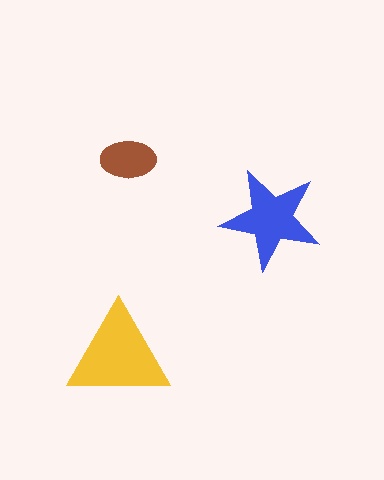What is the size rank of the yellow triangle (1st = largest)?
1st.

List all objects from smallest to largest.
The brown ellipse, the blue star, the yellow triangle.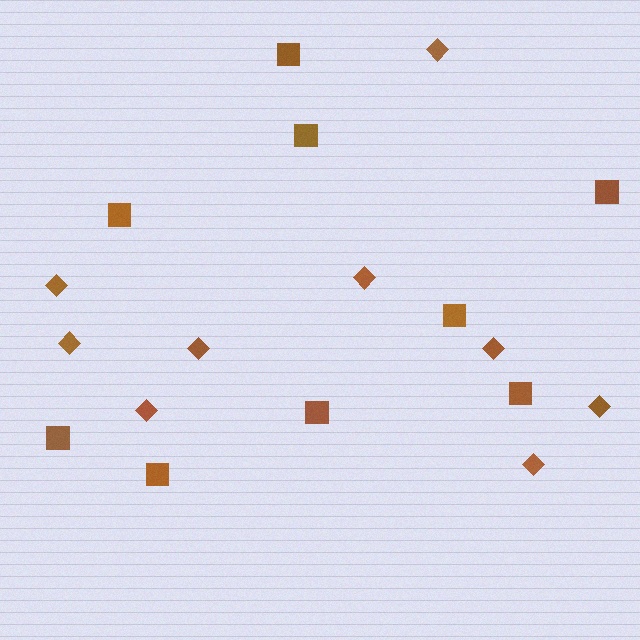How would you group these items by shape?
There are 2 groups: one group of squares (9) and one group of diamonds (9).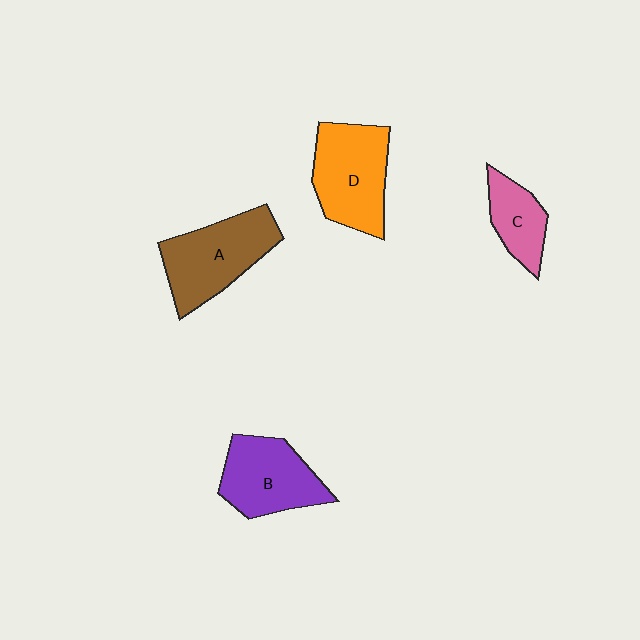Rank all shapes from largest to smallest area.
From largest to smallest: A (brown), D (orange), B (purple), C (pink).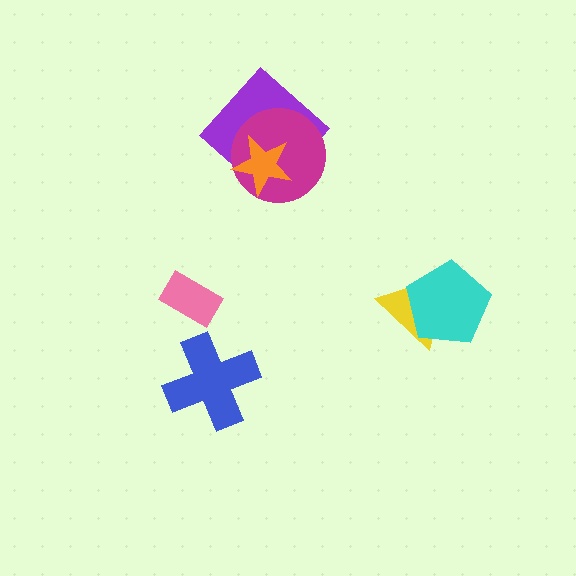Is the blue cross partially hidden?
No, no other shape covers it.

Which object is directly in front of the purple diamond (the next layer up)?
The magenta circle is directly in front of the purple diamond.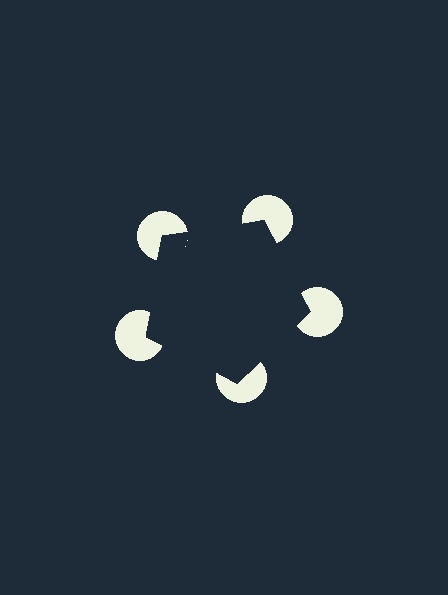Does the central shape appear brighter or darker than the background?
It typically appears slightly darker than the background, even though no actual brightness change is drawn.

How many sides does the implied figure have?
5 sides.